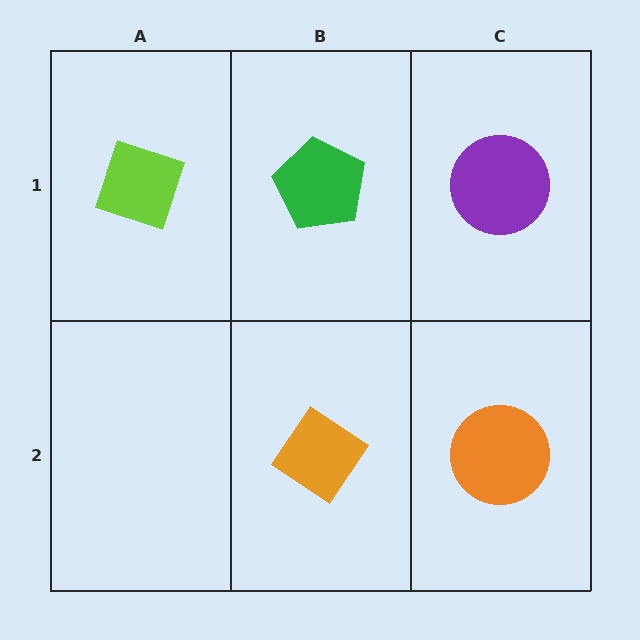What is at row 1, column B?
A green pentagon.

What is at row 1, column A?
A lime diamond.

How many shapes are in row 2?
2 shapes.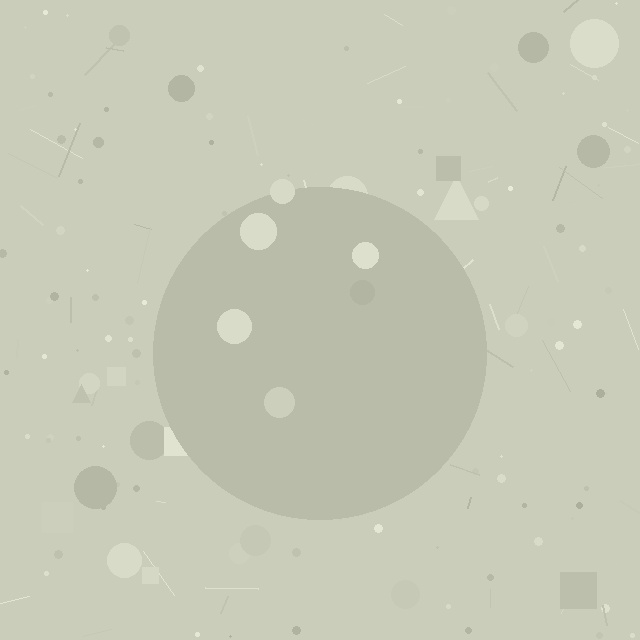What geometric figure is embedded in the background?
A circle is embedded in the background.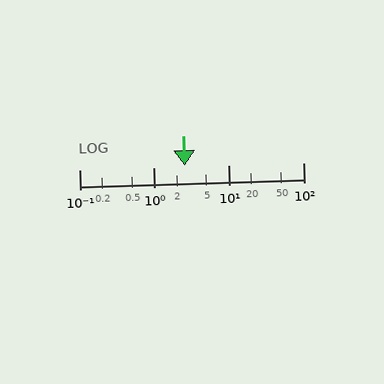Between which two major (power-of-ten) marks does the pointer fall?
The pointer is between 1 and 10.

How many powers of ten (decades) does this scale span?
The scale spans 3 decades, from 0.1 to 100.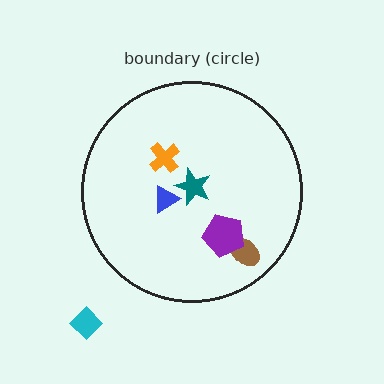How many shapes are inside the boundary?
5 inside, 1 outside.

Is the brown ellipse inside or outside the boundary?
Inside.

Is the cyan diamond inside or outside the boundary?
Outside.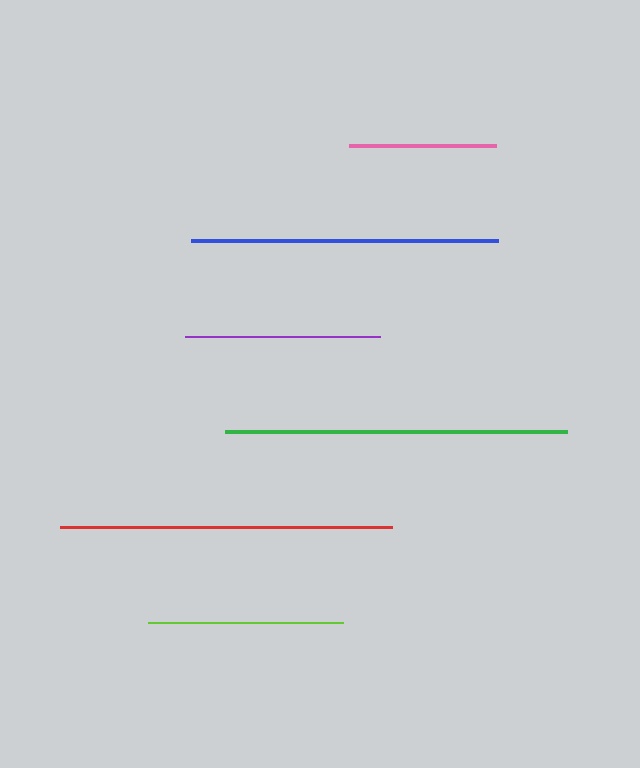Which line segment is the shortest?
The pink line is the shortest at approximately 147 pixels.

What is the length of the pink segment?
The pink segment is approximately 147 pixels long.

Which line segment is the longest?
The green line is the longest at approximately 343 pixels.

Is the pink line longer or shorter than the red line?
The red line is longer than the pink line.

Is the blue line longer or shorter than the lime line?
The blue line is longer than the lime line.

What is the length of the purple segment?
The purple segment is approximately 196 pixels long.